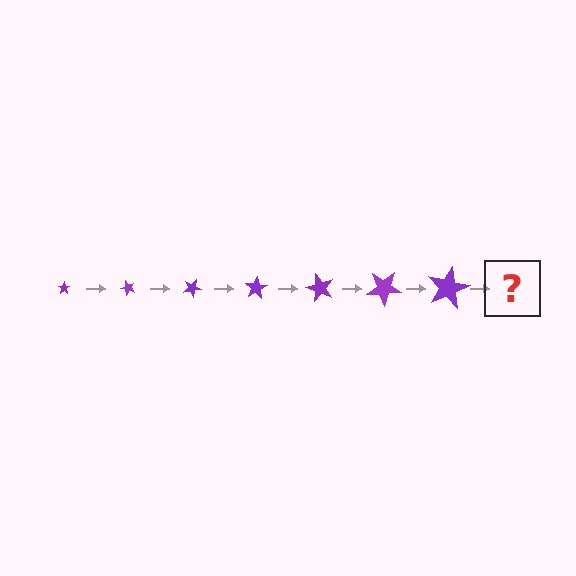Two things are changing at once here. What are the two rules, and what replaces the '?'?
The two rules are that the star grows larger each step and it rotates 50 degrees each step. The '?' should be a star, larger than the previous one and rotated 350 degrees from the start.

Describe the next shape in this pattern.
It should be a star, larger than the previous one and rotated 350 degrees from the start.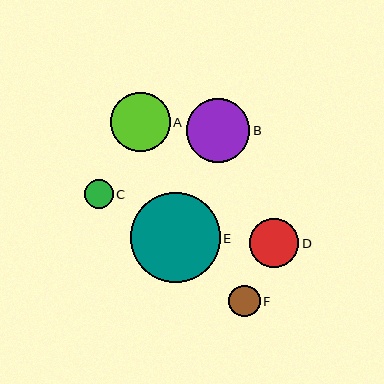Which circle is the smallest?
Circle C is the smallest with a size of approximately 29 pixels.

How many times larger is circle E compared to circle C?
Circle E is approximately 3.1 times the size of circle C.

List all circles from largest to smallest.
From largest to smallest: E, B, A, D, F, C.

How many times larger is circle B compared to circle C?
Circle B is approximately 2.2 times the size of circle C.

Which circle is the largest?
Circle E is the largest with a size of approximately 90 pixels.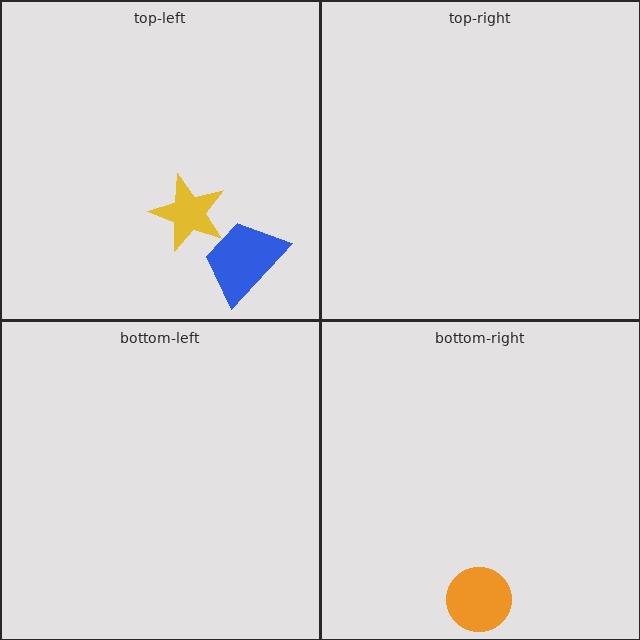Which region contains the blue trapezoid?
The top-left region.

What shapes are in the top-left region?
The yellow star, the blue trapezoid.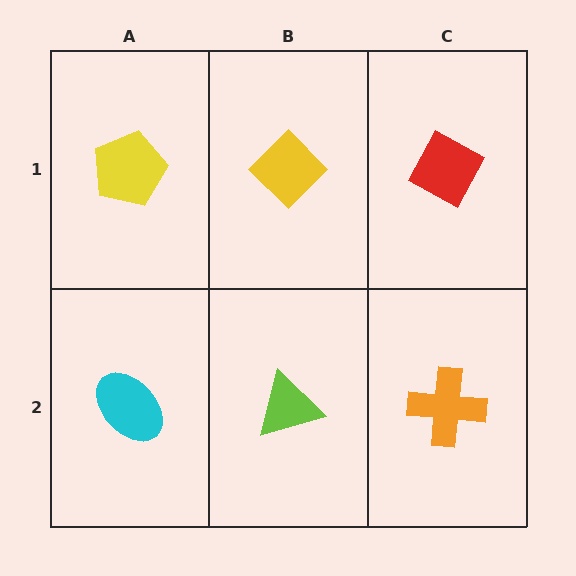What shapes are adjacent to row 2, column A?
A yellow pentagon (row 1, column A), a lime triangle (row 2, column B).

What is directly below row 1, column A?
A cyan ellipse.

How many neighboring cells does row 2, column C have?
2.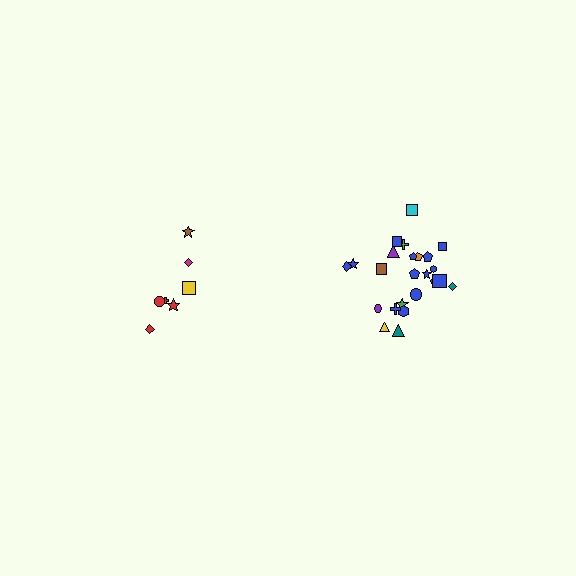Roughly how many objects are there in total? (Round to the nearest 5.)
Roughly 30 objects in total.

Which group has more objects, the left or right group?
The right group.